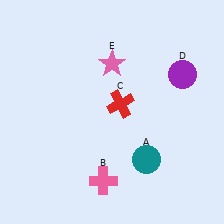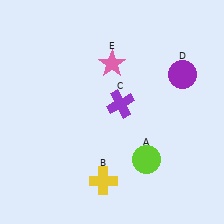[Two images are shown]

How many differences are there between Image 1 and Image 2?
There are 3 differences between the two images.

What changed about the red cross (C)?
In Image 1, C is red. In Image 2, it changed to purple.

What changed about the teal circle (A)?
In Image 1, A is teal. In Image 2, it changed to lime.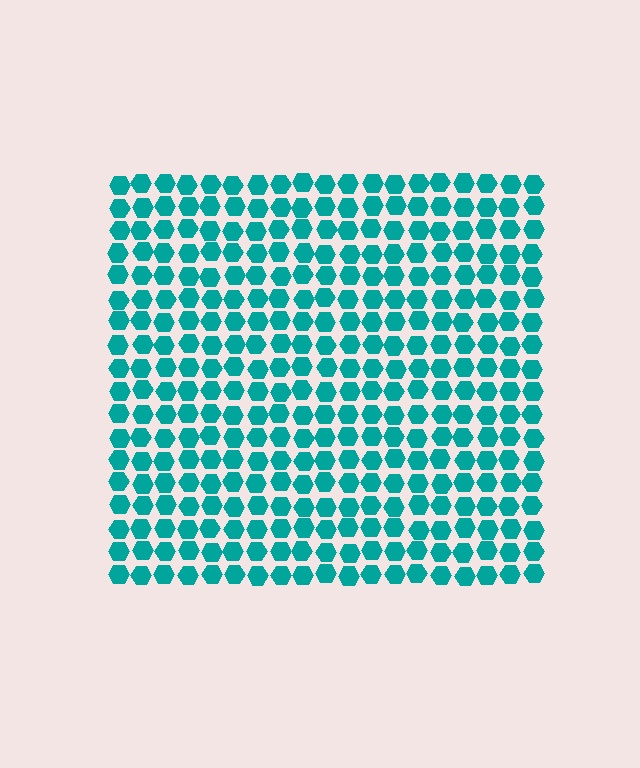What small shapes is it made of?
It is made of small hexagons.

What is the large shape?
The large shape is a square.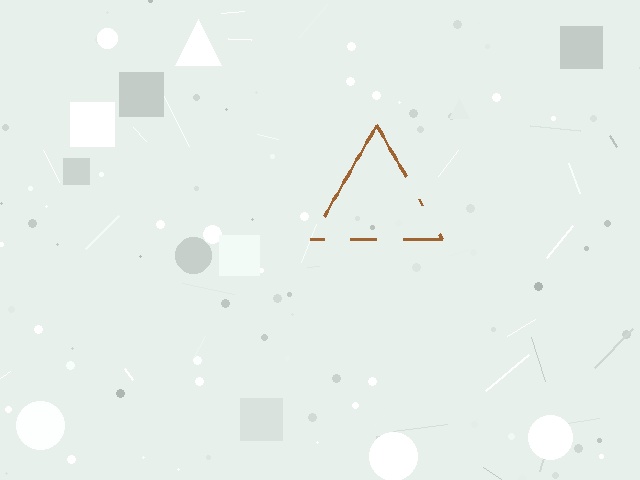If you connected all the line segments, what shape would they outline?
They would outline a triangle.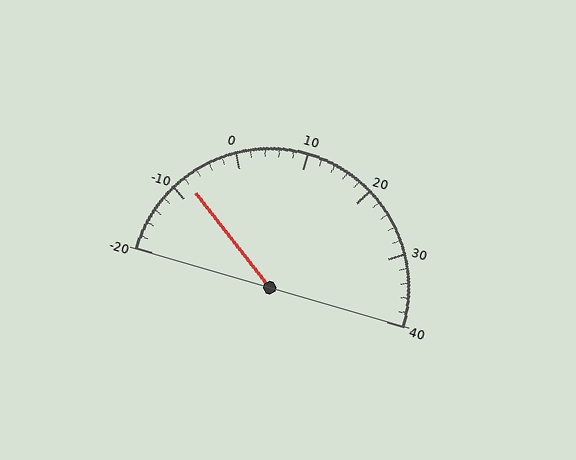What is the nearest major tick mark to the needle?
The nearest major tick mark is -10.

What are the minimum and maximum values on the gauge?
The gauge ranges from -20 to 40.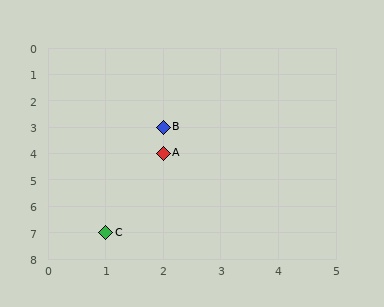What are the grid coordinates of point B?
Point B is at grid coordinates (2, 3).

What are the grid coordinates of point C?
Point C is at grid coordinates (1, 7).